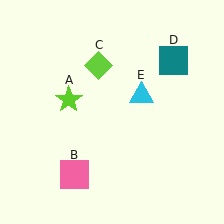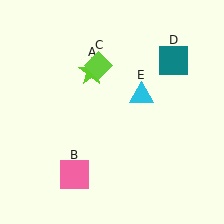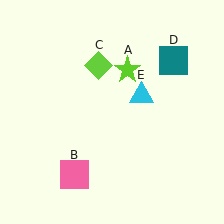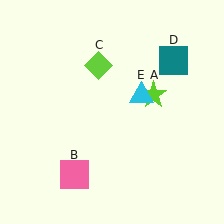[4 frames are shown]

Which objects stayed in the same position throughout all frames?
Pink square (object B) and lime diamond (object C) and teal square (object D) and cyan triangle (object E) remained stationary.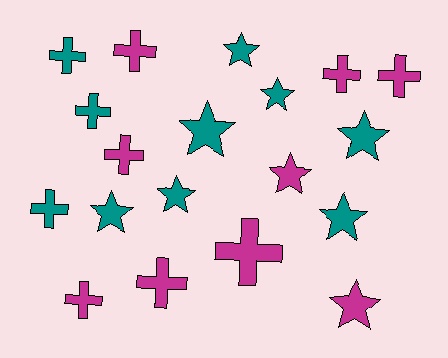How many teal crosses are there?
There are 3 teal crosses.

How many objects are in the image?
There are 19 objects.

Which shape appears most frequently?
Cross, with 10 objects.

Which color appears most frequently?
Teal, with 10 objects.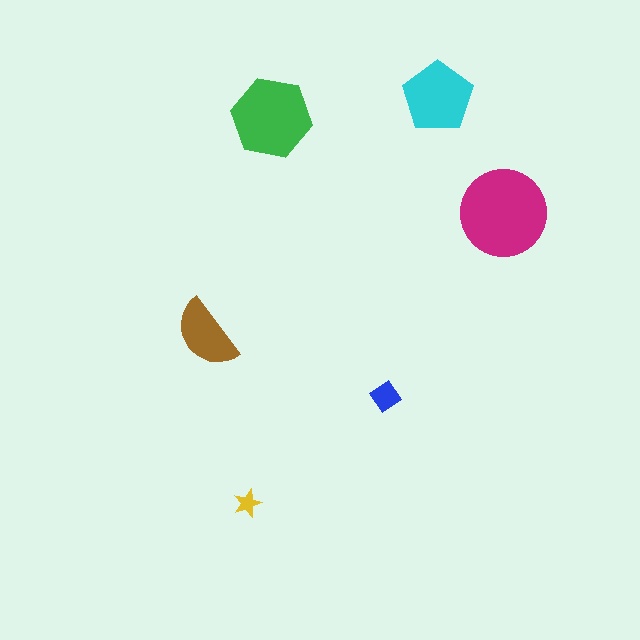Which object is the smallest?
The yellow star.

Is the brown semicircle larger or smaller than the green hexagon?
Smaller.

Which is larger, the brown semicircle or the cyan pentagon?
The cyan pentagon.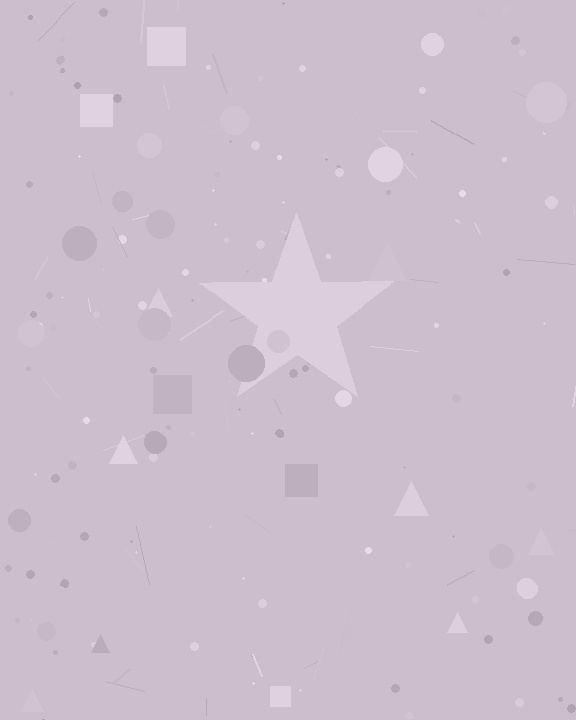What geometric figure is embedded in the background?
A star is embedded in the background.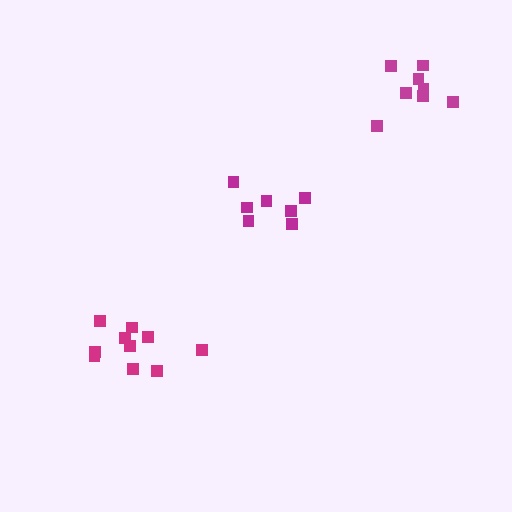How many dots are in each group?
Group 1: 7 dots, Group 2: 8 dots, Group 3: 10 dots (25 total).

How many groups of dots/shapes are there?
There are 3 groups.